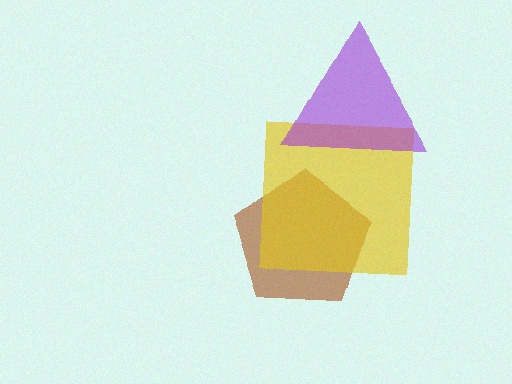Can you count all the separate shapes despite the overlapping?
Yes, there are 3 separate shapes.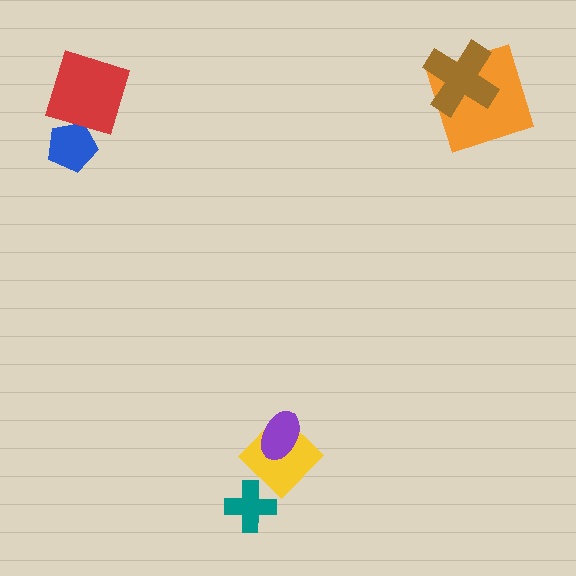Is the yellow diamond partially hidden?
Yes, it is partially covered by another shape.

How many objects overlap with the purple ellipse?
1 object overlaps with the purple ellipse.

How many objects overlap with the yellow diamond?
1 object overlaps with the yellow diamond.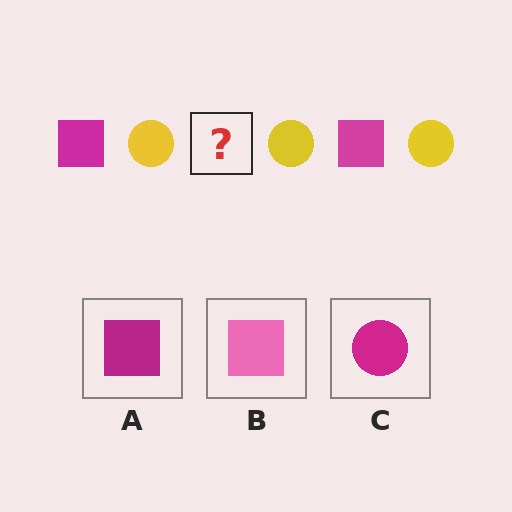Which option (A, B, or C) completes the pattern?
A.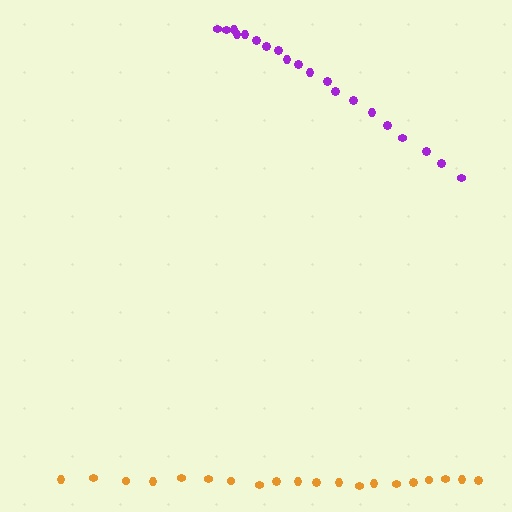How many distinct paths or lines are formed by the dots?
There are 2 distinct paths.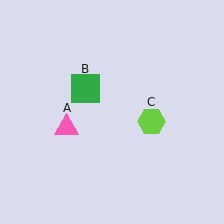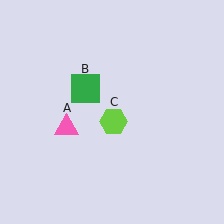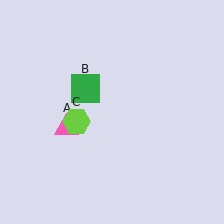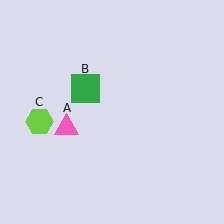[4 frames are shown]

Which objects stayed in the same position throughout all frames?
Pink triangle (object A) and green square (object B) remained stationary.